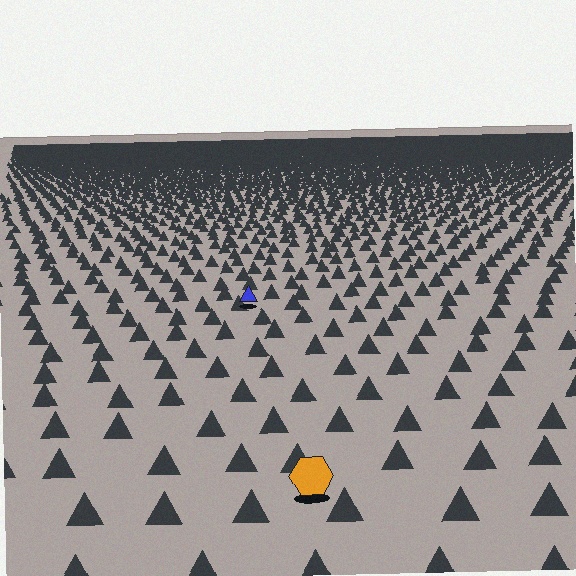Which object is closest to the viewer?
The orange hexagon is closest. The texture marks near it are larger and more spread out.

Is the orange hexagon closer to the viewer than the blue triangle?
Yes. The orange hexagon is closer — you can tell from the texture gradient: the ground texture is coarser near it.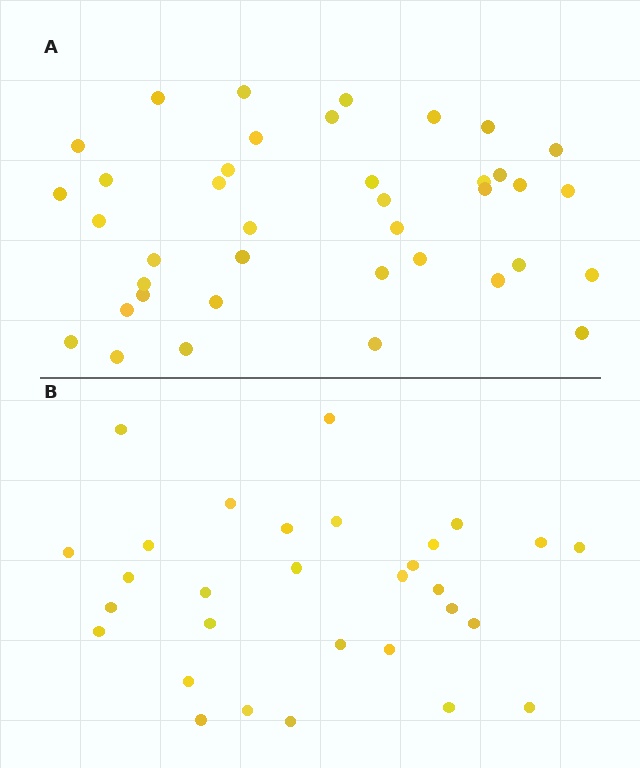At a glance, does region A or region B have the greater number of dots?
Region A (the top region) has more dots.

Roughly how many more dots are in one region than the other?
Region A has roughly 8 or so more dots than region B.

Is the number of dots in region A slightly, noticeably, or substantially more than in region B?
Region A has noticeably more, but not dramatically so. The ratio is roughly 1.3 to 1.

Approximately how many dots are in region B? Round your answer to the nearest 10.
About 30 dots.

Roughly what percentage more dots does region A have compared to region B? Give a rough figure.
About 30% more.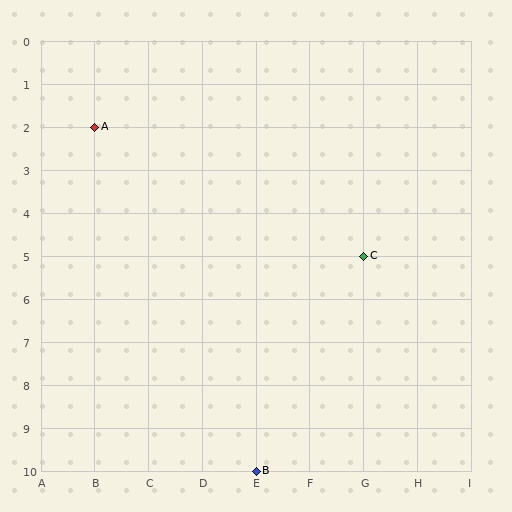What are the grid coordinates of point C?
Point C is at grid coordinates (G, 5).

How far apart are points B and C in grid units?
Points B and C are 2 columns and 5 rows apart (about 5.4 grid units diagonally).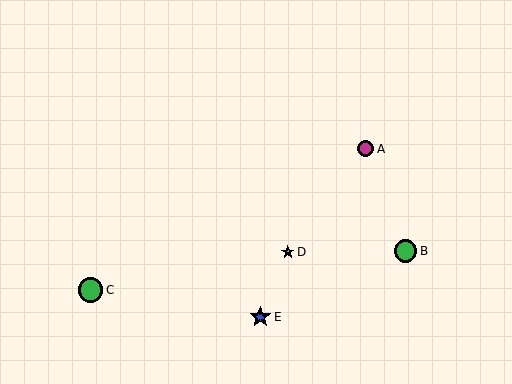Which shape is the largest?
The green circle (labeled C) is the largest.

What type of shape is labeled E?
Shape E is a blue star.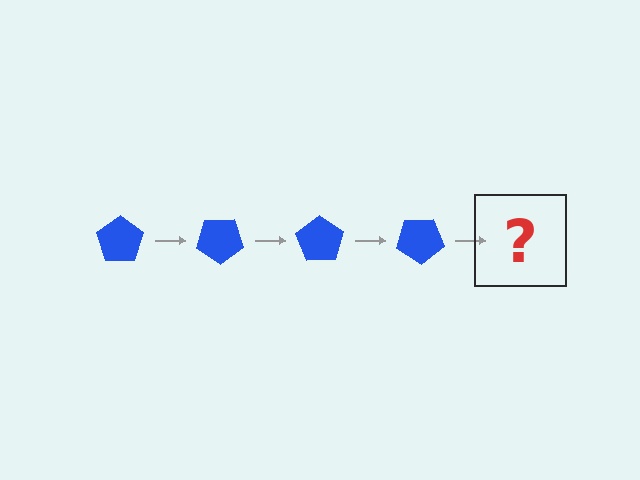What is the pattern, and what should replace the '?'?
The pattern is that the pentagon rotates 35 degrees each step. The '?' should be a blue pentagon rotated 140 degrees.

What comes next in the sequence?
The next element should be a blue pentagon rotated 140 degrees.